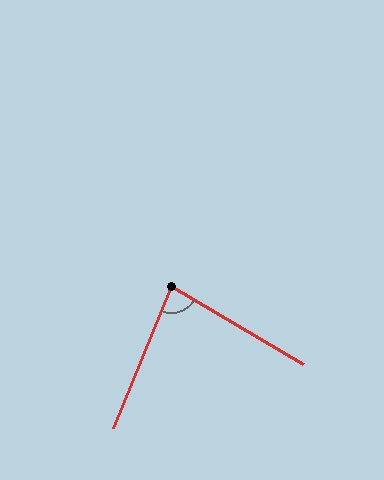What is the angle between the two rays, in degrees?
Approximately 81 degrees.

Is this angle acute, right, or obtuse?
It is acute.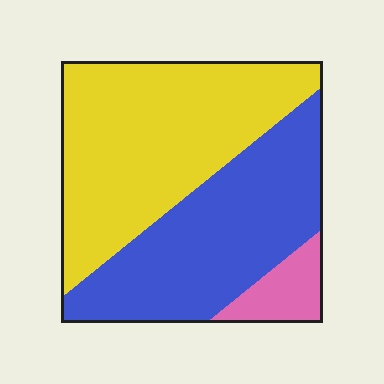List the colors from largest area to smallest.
From largest to smallest: yellow, blue, pink.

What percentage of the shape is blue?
Blue covers 42% of the shape.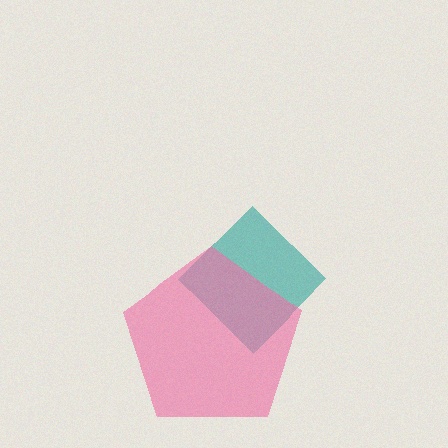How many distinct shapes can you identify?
There are 2 distinct shapes: a teal diamond, a pink pentagon.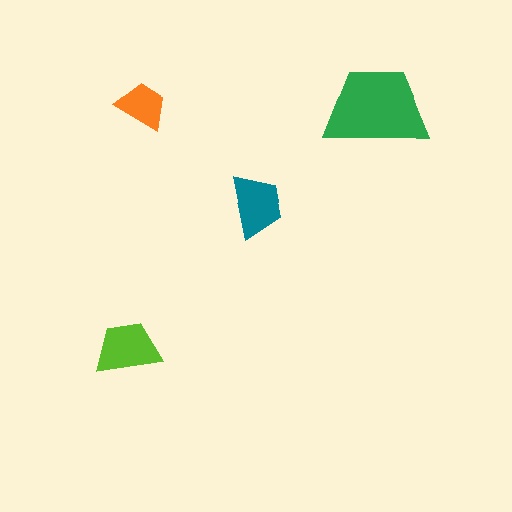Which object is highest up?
The green trapezoid is topmost.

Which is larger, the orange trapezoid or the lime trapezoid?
The lime one.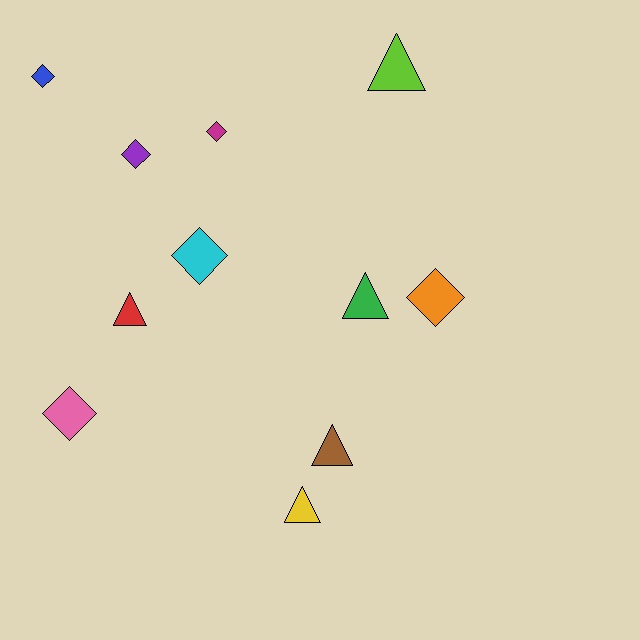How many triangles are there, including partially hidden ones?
There are 5 triangles.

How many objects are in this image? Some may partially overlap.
There are 11 objects.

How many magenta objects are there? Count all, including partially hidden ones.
There is 1 magenta object.